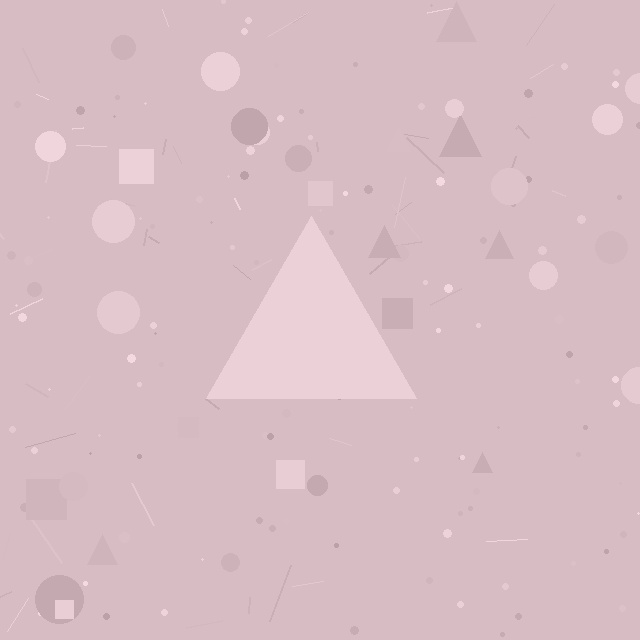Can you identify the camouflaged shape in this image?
The camouflaged shape is a triangle.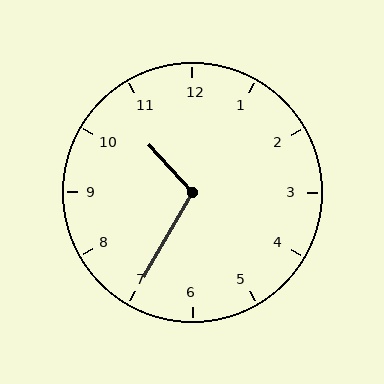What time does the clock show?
10:35.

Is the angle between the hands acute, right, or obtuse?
It is obtuse.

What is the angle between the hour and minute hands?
Approximately 108 degrees.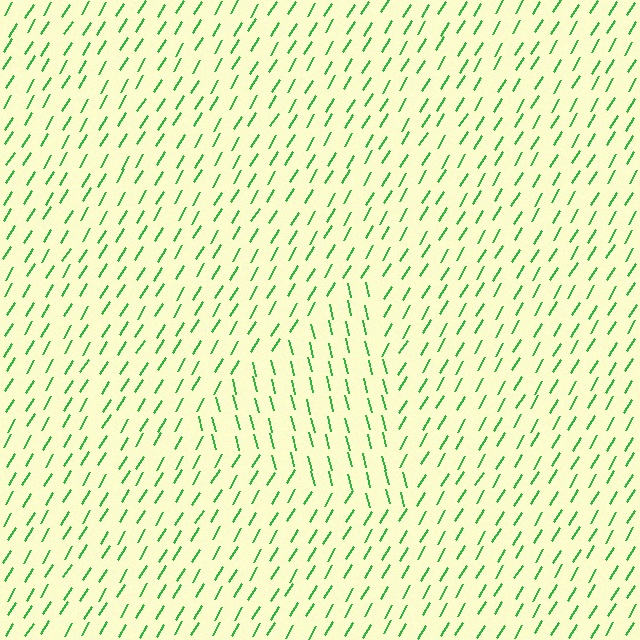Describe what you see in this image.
The image is filled with small green line segments. A triangle region in the image has lines oriented differently from the surrounding lines, creating a visible texture boundary.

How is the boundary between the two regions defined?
The boundary is defined purely by a change in line orientation (approximately 45 degrees difference). All lines are the same color and thickness.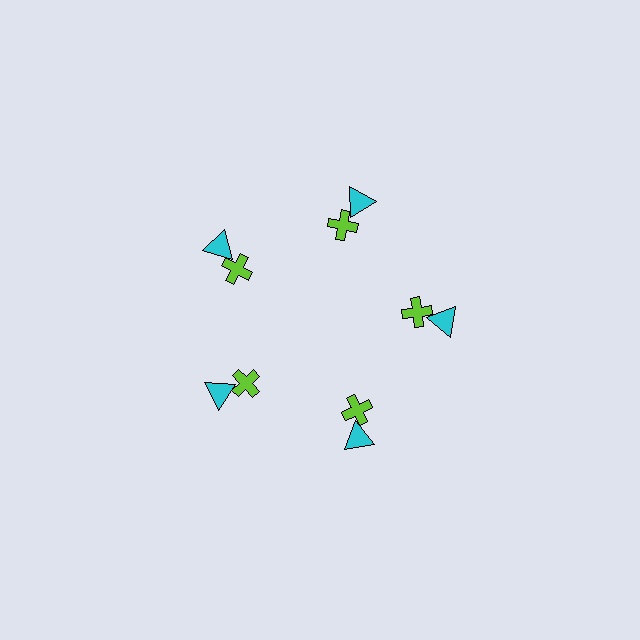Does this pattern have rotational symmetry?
Yes, this pattern has 5-fold rotational symmetry. It looks the same after rotating 72 degrees around the center.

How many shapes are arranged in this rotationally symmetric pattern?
There are 10 shapes, arranged in 5 groups of 2.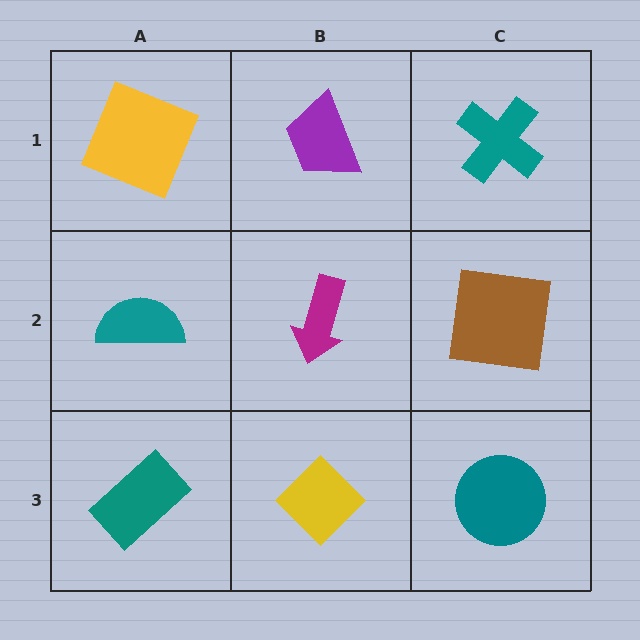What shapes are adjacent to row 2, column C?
A teal cross (row 1, column C), a teal circle (row 3, column C), a magenta arrow (row 2, column B).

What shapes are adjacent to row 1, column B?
A magenta arrow (row 2, column B), a yellow square (row 1, column A), a teal cross (row 1, column C).